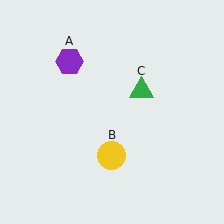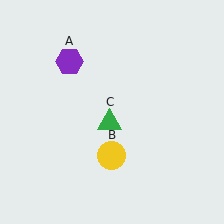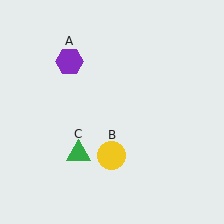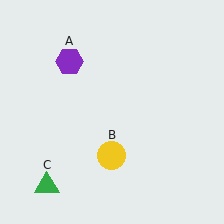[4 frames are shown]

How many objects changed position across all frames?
1 object changed position: green triangle (object C).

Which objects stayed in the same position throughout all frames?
Purple hexagon (object A) and yellow circle (object B) remained stationary.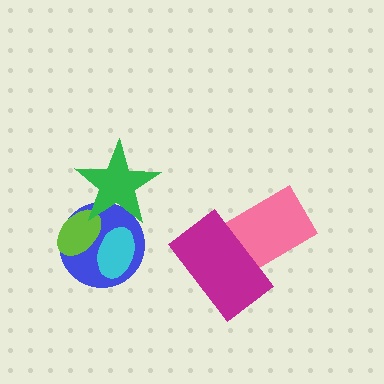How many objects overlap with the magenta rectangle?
1 object overlaps with the magenta rectangle.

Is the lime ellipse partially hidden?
Yes, it is partially covered by another shape.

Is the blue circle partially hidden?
Yes, it is partially covered by another shape.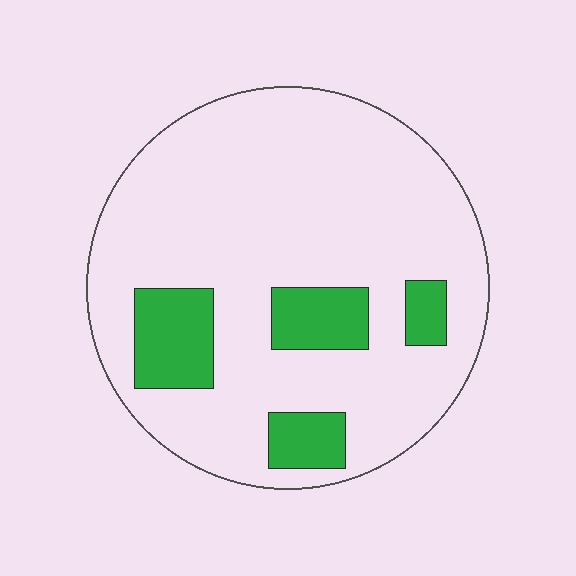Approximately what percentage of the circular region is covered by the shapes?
Approximately 15%.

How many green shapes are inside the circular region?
4.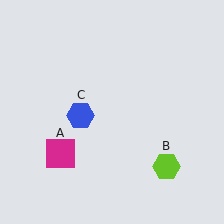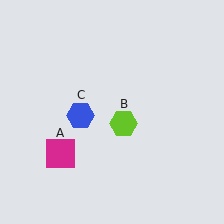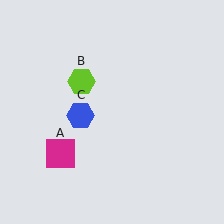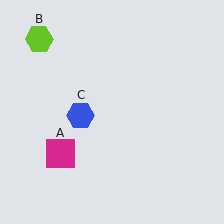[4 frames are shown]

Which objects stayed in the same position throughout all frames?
Magenta square (object A) and blue hexagon (object C) remained stationary.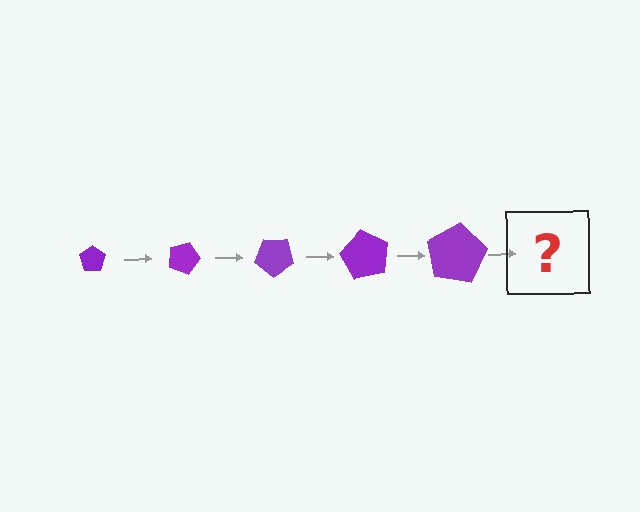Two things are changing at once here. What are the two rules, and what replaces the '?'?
The two rules are that the pentagon grows larger each step and it rotates 20 degrees each step. The '?' should be a pentagon, larger than the previous one and rotated 100 degrees from the start.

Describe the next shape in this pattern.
It should be a pentagon, larger than the previous one and rotated 100 degrees from the start.